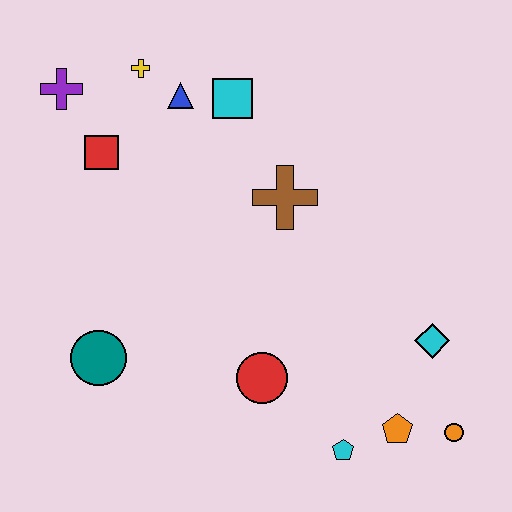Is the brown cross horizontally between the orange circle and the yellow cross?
Yes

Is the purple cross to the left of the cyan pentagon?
Yes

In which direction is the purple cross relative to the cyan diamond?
The purple cross is to the left of the cyan diamond.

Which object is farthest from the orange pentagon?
The purple cross is farthest from the orange pentagon.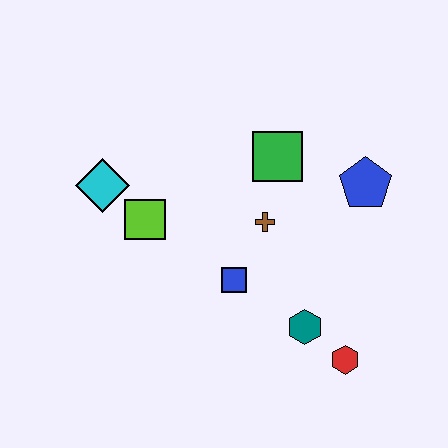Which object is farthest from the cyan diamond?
The red hexagon is farthest from the cyan diamond.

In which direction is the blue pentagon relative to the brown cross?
The blue pentagon is to the right of the brown cross.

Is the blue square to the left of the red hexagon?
Yes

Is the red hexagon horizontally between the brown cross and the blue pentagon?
Yes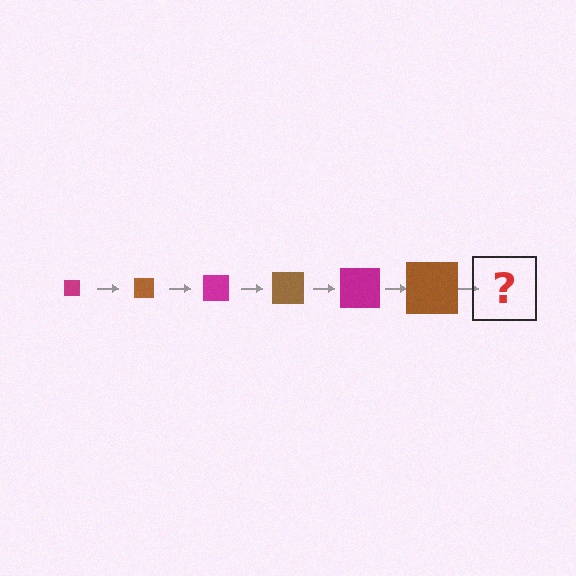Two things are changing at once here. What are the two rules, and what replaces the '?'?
The two rules are that the square grows larger each step and the color cycles through magenta and brown. The '?' should be a magenta square, larger than the previous one.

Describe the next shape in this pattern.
It should be a magenta square, larger than the previous one.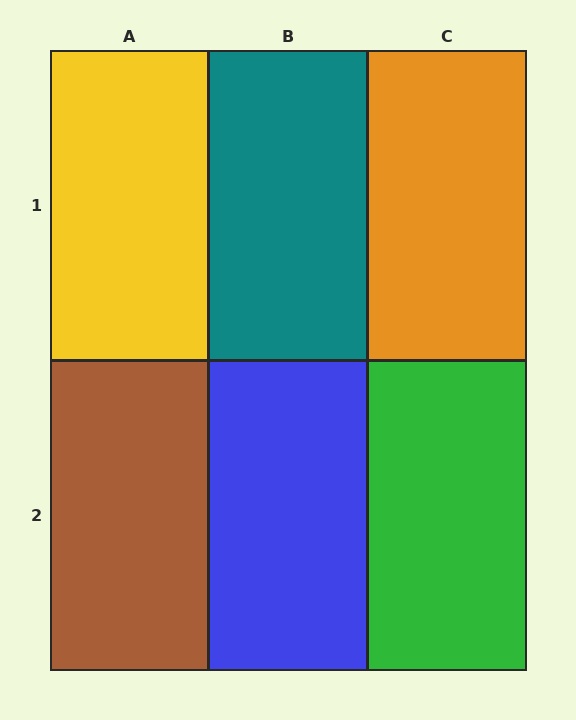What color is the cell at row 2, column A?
Brown.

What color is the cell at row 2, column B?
Blue.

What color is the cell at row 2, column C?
Green.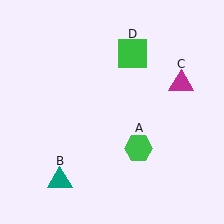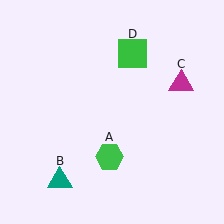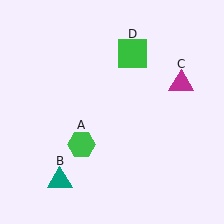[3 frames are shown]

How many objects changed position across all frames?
1 object changed position: green hexagon (object A).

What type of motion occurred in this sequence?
The green hexagon (object A) rotated clockwise around the center of the scene.